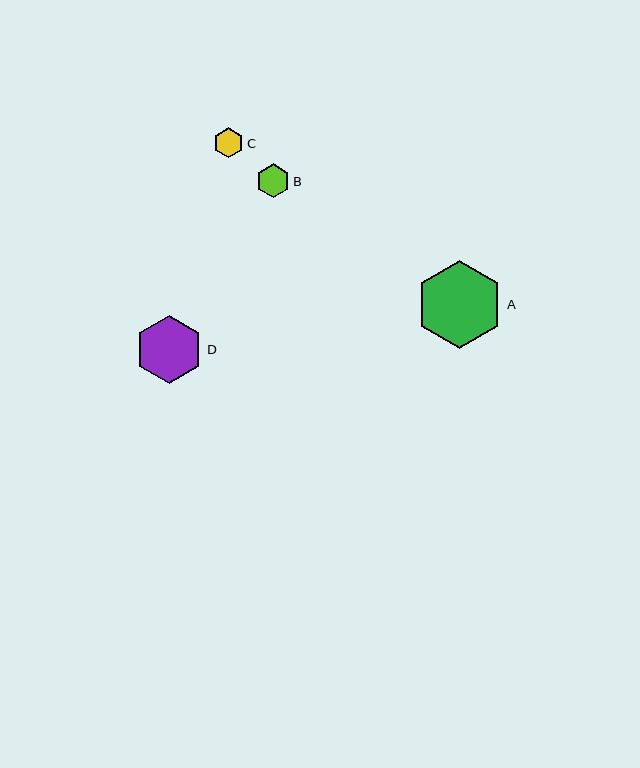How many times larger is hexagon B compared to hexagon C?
Hexagon B is approximately 1.1 times the size of hexagon C.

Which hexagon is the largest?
Hexagon A is the largest with a size of approximately 88 pixels.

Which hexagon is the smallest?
Hexagon C is the smallest with a size of approximately 30 pixels.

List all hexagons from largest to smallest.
From largest to smallest: A, D, B, C.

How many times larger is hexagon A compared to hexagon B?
Hexagon A is approximately 2.6 times the size of hexagon B.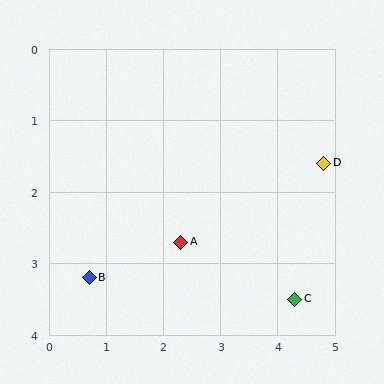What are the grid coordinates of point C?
Point C is at approximately (4.3, 3.5).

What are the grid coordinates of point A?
Point A is at approximately (2.3, 2.7).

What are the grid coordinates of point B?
Point B is at approximately (0.7, 3.2).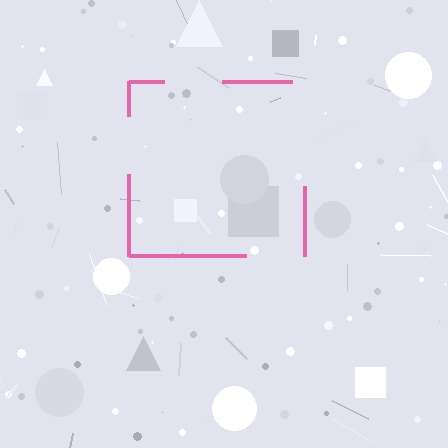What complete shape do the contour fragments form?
The contour fragments form a square.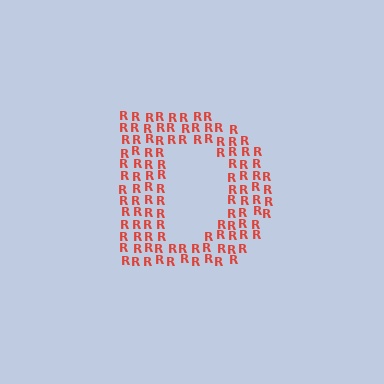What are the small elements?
The small elements are letter R's.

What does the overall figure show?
The overall figure shows the letter D.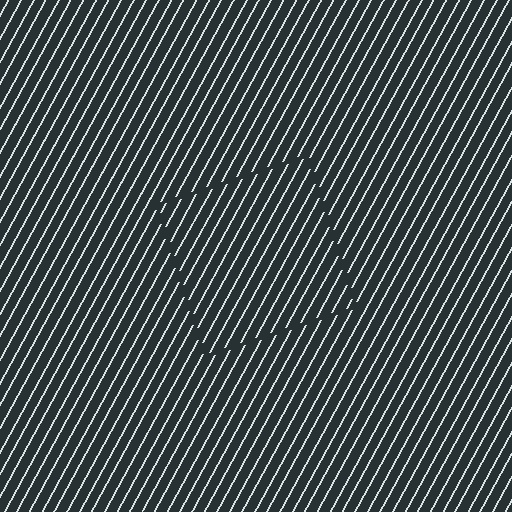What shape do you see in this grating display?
An illusory square. The interior of the shape contains the same grating, shifted by half a period — the contour is defined by the phase discontinuity where line-ends from the inner and outer gratings abut.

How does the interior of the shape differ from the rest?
The interior of the shape contains the same grating, shifted by half a period — the contour is defined by the phase discontinuity where line-ends from the inner and outer gratings abut.